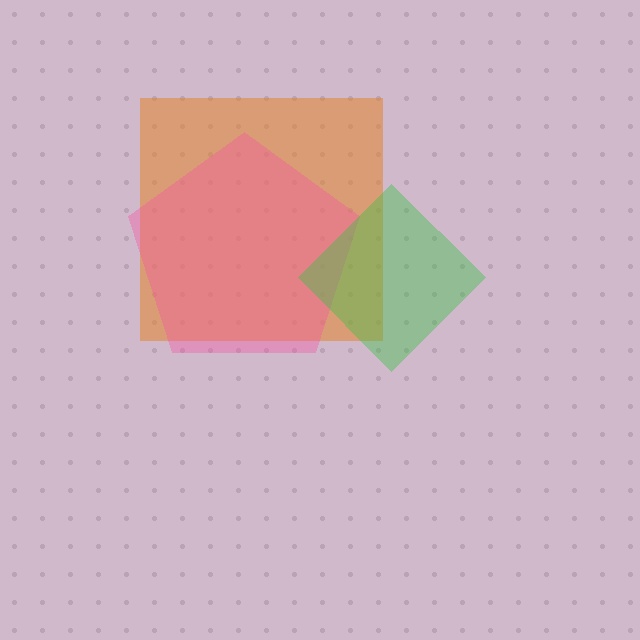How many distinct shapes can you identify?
There are 3 distinct shapes: an orange square, a pink pentagon, a green diamond.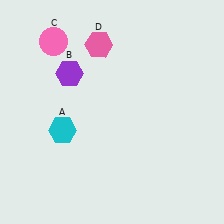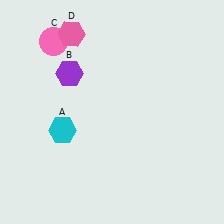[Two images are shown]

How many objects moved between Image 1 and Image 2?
1 object moved between the two images.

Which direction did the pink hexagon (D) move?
The pink hexagon (D) moved left.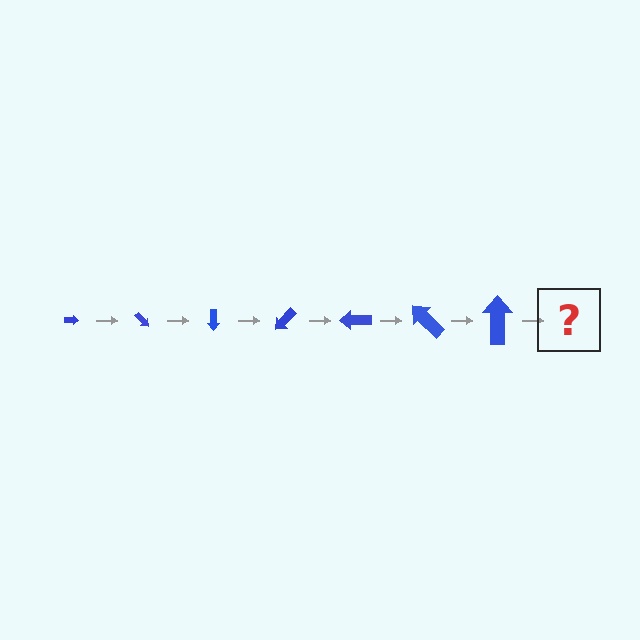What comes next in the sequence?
The next element should be an arrow, larger than the previous one and rotated 315 degrees from the start.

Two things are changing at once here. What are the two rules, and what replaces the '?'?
The two rules are that the arrow grows larger each step and it rotates 45 degrees each step. The '?' should be an arrow, larger than the previous one and rotated 315 degrees from the start.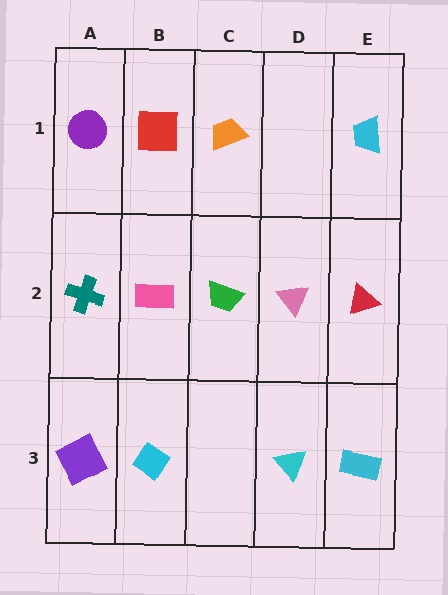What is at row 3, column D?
A cyan triangle.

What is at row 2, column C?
A green trapezoid.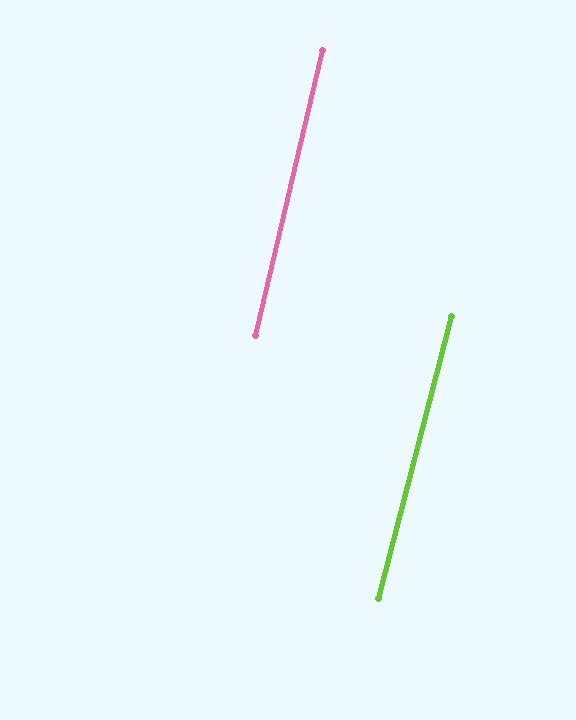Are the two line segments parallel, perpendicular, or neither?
Parallel — their directions differ by only 1.3°.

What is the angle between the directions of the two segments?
Approximately 1 degree.